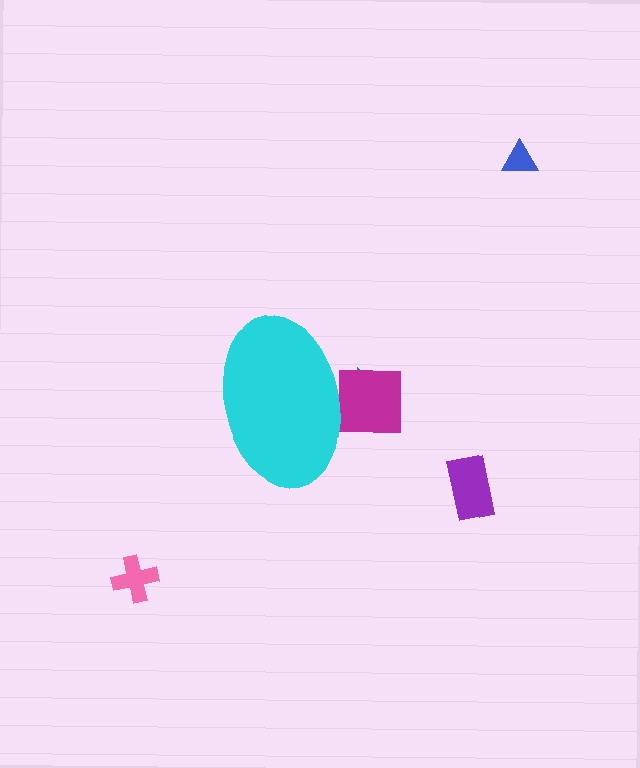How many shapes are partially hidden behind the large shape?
2 shapes are partially hidden.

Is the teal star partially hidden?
Yes, the teal star is partially hidden behind the cyan ellipse.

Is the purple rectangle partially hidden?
No, the purple rectangle is fully visible.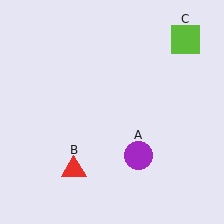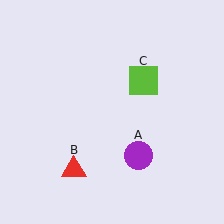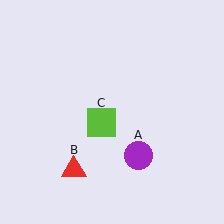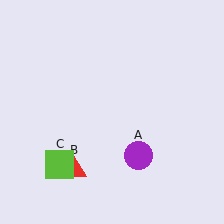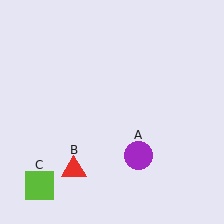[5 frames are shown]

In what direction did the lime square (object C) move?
The lime square (object C) moved down and to the left.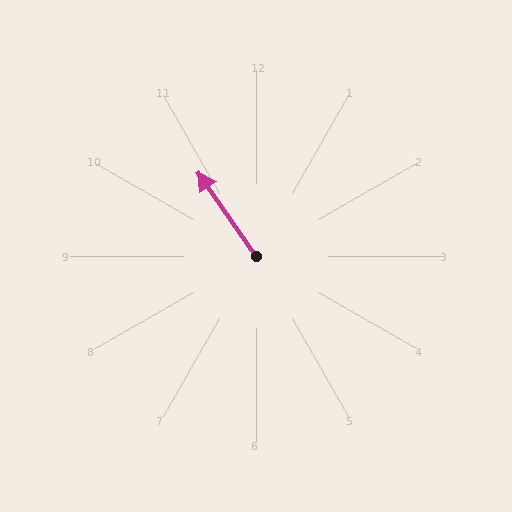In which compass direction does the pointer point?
Northwest.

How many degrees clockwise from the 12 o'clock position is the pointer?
Approximately 325 degrees.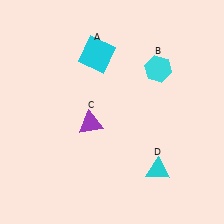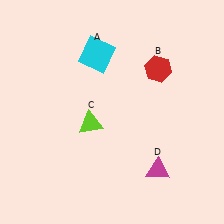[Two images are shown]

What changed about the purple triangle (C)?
In Image 1, C is purple. In Image 2, it changed to lime.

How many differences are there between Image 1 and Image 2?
There are 3 differences between the two images.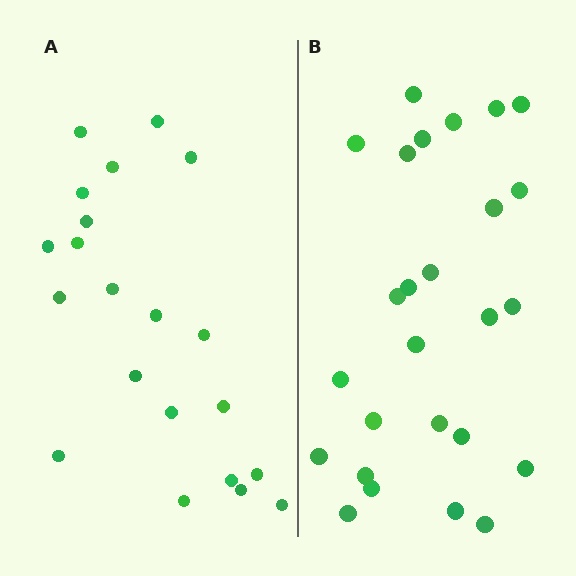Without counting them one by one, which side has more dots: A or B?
Region B (the right region) has more dots.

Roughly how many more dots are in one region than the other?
Region B has about 5 more dots than region A.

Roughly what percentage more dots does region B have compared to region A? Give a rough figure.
About 25% more.